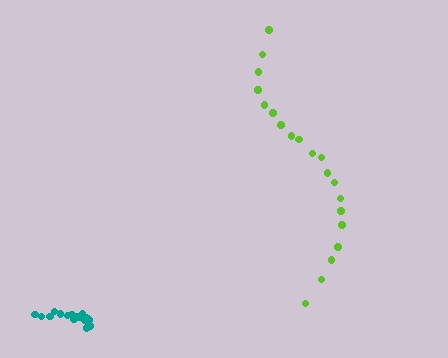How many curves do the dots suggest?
There are 2 distinct paths.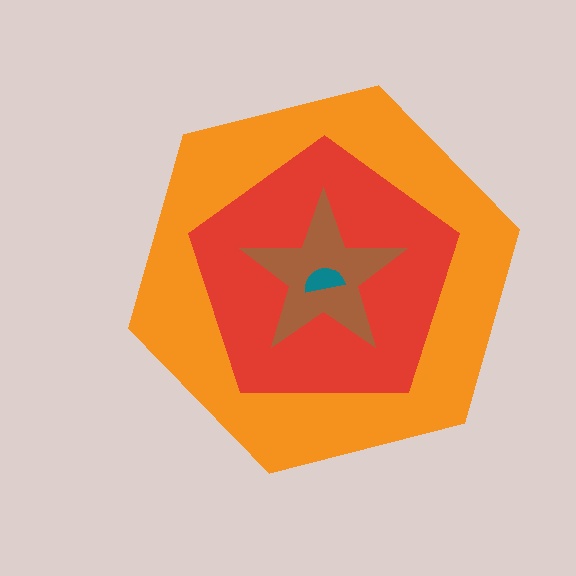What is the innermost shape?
The teal semicircle.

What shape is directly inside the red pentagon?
The brown star.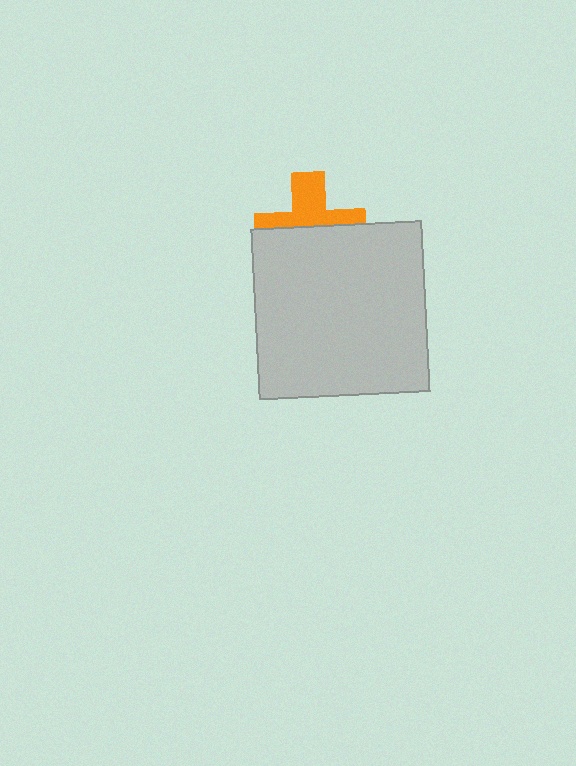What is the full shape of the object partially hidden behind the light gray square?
The partially hidden object is an orange cross.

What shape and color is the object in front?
The object in front is a light gray square.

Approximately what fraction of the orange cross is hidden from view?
Roughly 52% of the orange cross is hidden behind the light gray square.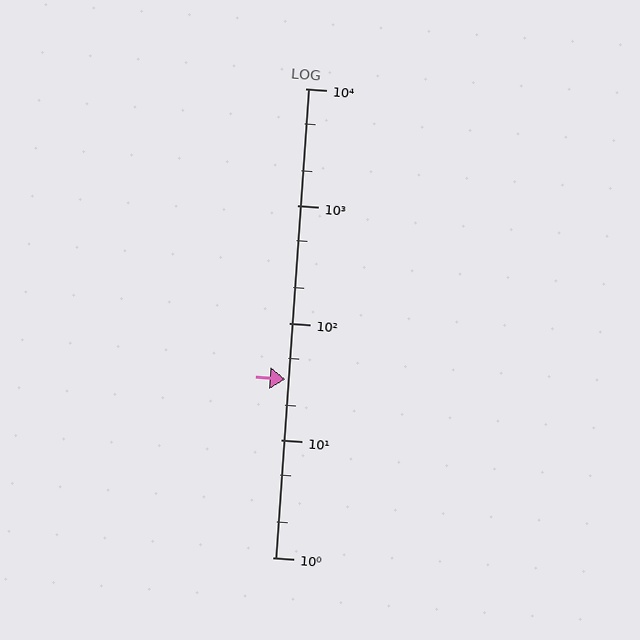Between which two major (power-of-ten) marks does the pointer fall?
The pointer is between 10 and 100.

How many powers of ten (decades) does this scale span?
The scale spans 4 decades, from 1 to 10000.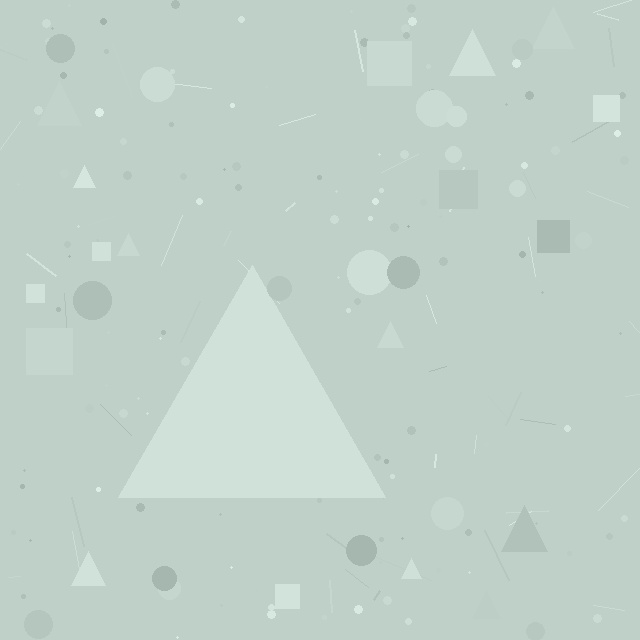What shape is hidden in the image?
A triangle is hidden in the image.